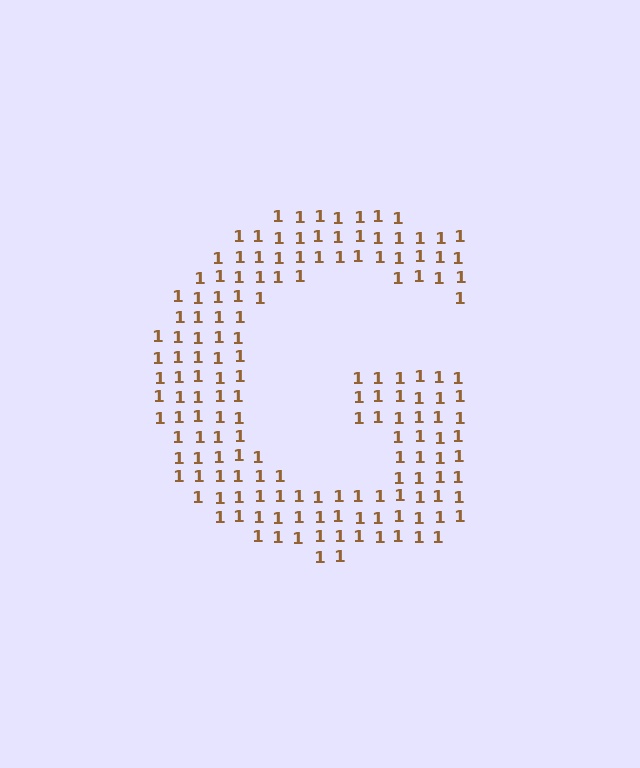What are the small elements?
The small elements are digit 1's.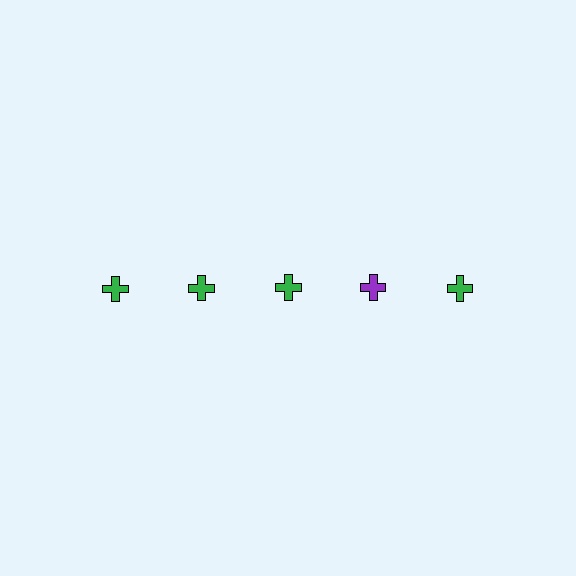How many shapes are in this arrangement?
There are 5 shapes arranged in a grid pattern.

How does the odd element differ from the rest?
It has a different color: purple instead of green.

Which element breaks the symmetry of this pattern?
The purple cross in the top row, second from right column breaks the symmetry. All other shapes are green crosses.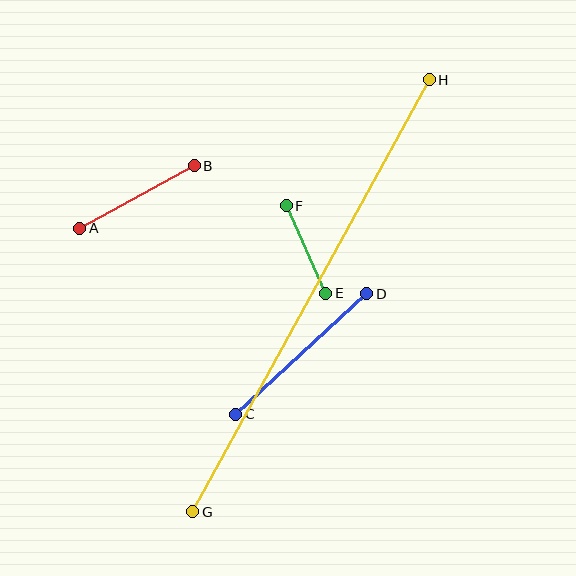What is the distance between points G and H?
The distance is approximately 493 pixels.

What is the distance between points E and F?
The distance is approximately 96 pixels.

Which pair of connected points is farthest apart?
Points G and H are farthest apart.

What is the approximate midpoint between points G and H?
The midpoint is at approximately (311, 296) pixels.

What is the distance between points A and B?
The distance is approximately 131 pixels.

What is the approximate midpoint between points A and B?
The midpoint is at approximately (137, 197) pixels.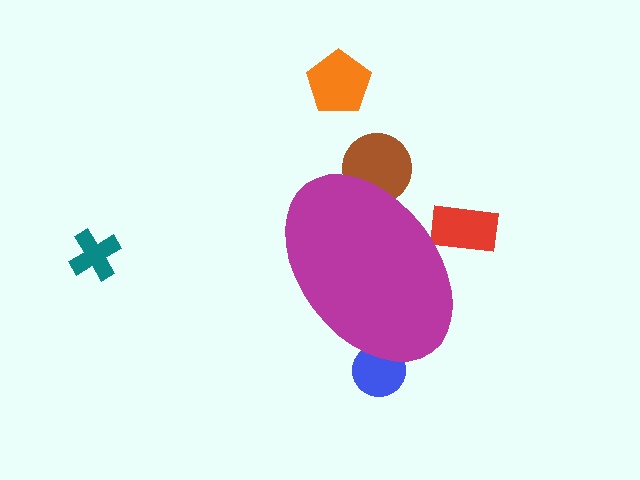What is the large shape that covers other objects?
A magenta ellipse.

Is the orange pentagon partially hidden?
No, the orange pentagon is fully visible.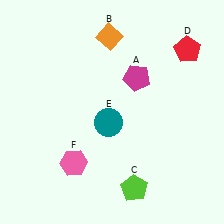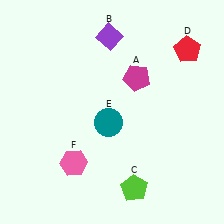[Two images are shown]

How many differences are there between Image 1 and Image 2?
There is 1 difference between the two images.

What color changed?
The diamond (B) changed from orange in Image 1 to purple in Image 2.